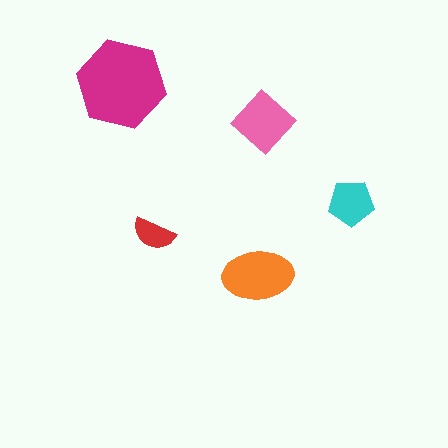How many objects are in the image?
There are 5 objects in the image.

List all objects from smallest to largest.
The red semicircle, the cyan pentagon, the pink diamond, the orange ellipse, the magenta hexagon.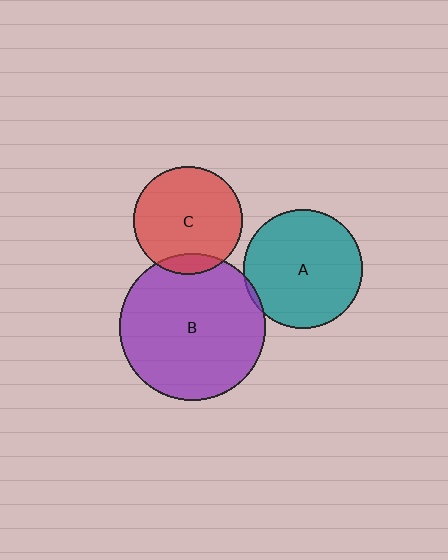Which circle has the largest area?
Circle B (purple).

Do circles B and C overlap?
Yes.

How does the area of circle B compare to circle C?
Approximately 1.8 times.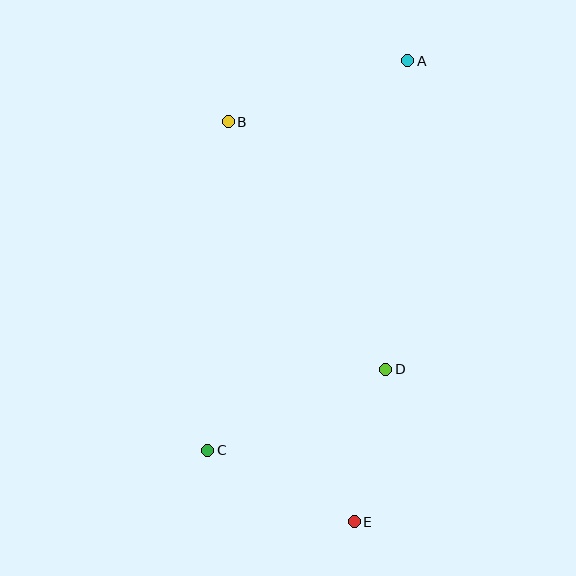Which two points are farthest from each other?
Points A and E are farthest from each other.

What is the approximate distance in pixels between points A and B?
The distance between A and B is approximately 190 pixels.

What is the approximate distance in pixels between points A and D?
The distance between A and D is approximately 309 pixels.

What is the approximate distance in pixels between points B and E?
The distance between B and E is approximately 420 pixels.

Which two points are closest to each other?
Points D and E are closest to each other.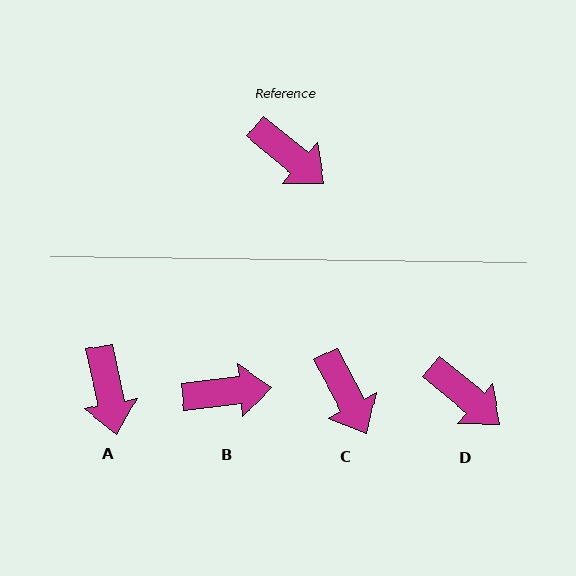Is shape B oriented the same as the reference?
No, it is off by about 46 degrees.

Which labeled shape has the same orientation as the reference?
D.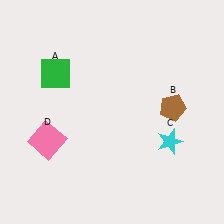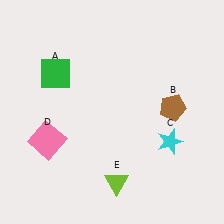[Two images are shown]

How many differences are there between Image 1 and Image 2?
There is 1 difference between the two images.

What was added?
A lime triangle (E) was added in Image 2.